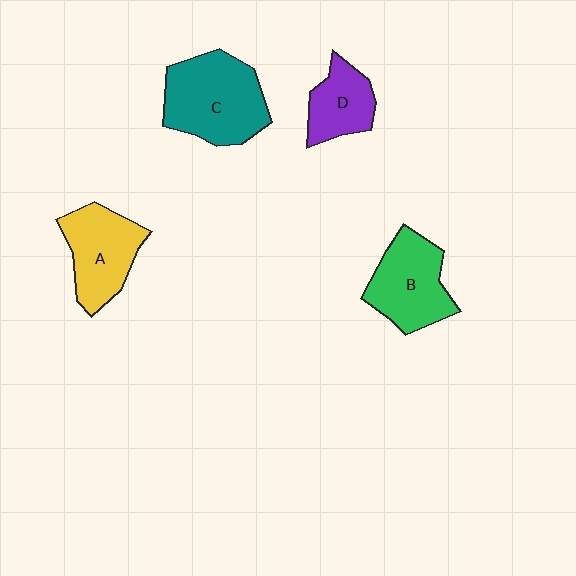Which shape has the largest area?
Shape C (teal).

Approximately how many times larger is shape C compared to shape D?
Approximately 1.8 times.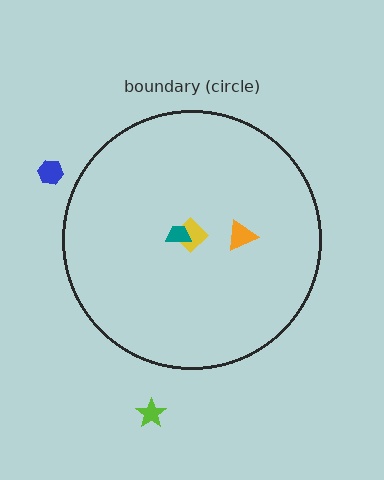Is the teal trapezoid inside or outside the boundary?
Inside.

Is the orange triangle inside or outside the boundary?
Inside.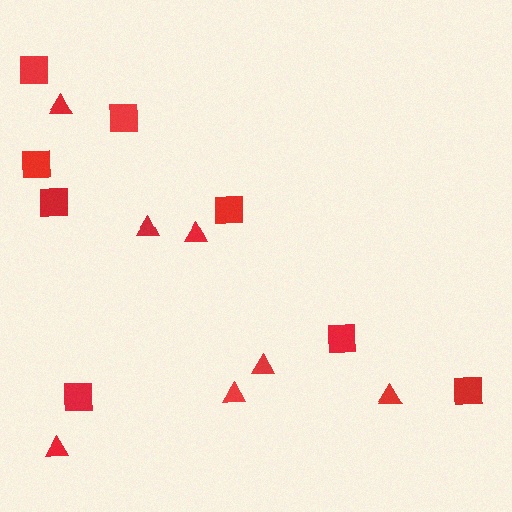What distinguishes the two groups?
There are 2 groups: one group of squares (8) and one group of triangles (7).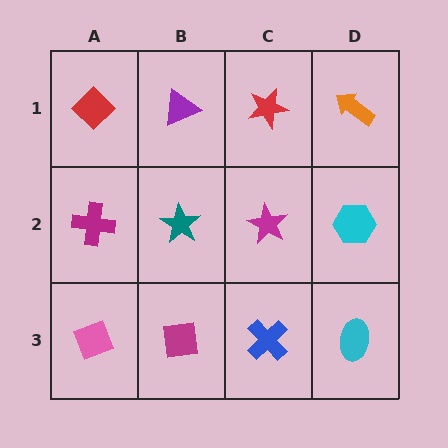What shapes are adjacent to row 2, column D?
An orange arrow (row 1, column D), a cyan ellipse (row 3, column D), a magenta star (row 2, column C).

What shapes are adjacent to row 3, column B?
A teal star (row 2, column B), a pink diamond (row 3, column A), a blue cross (row 3, column C).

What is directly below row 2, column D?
A cyan ellipse.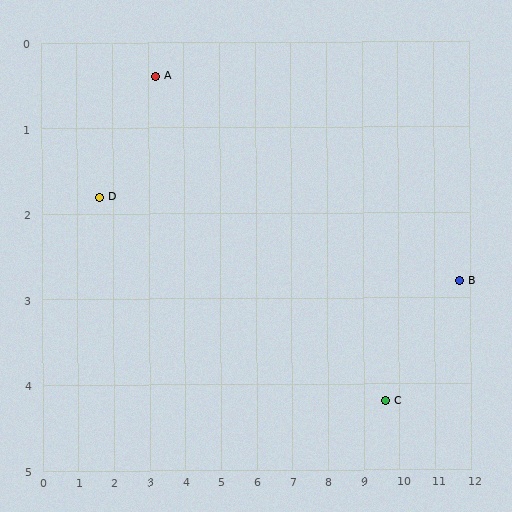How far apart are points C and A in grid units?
Points C and A are about 7.4 grid units apart.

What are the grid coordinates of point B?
Point B is at approximately (11.7, 2.8).